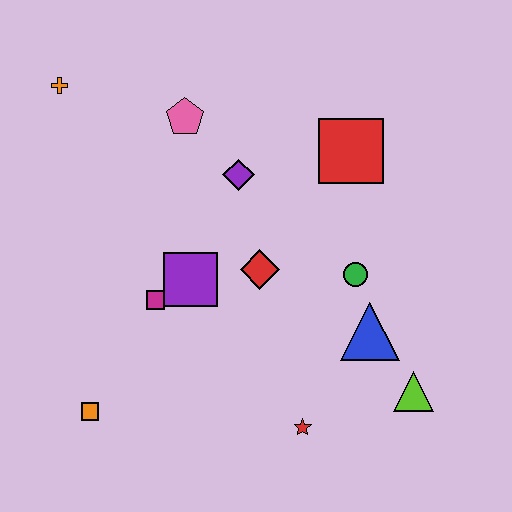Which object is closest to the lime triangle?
The blue triangle is closest to the lime triangle.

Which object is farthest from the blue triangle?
The orange cross is farthest from the blue triangle.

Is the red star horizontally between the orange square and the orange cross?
No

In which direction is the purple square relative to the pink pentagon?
The purple square is below the pink pentagon.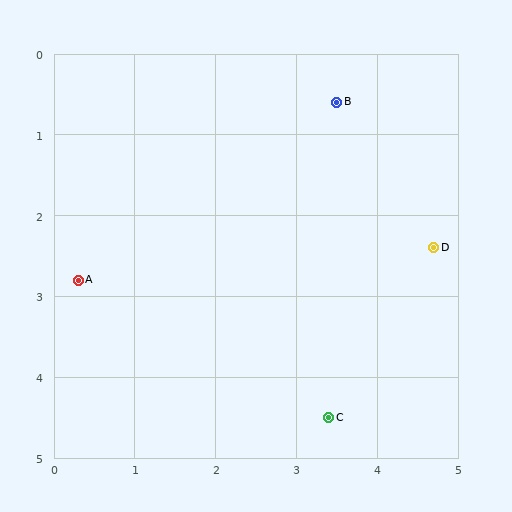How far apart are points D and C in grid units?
Points D and C are about 2.5 grid units apart.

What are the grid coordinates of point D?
Point D is at approximately (4.7, 2.4).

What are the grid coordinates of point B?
Point B is at approximately (3.5, 0.6).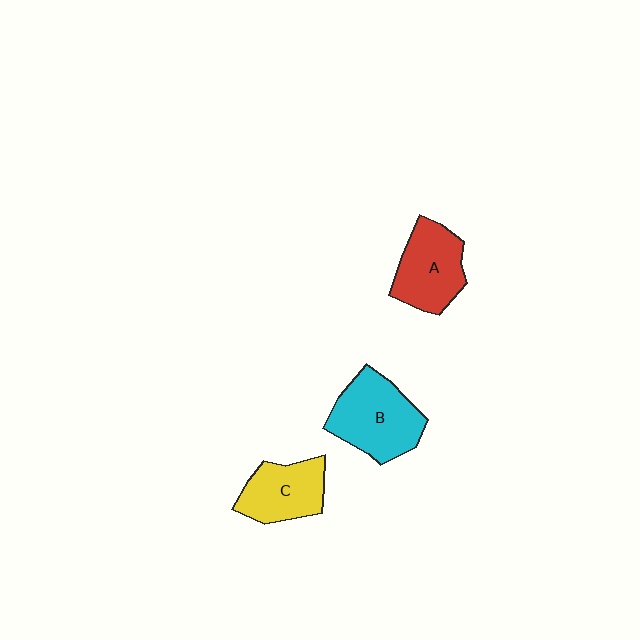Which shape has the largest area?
Shape B (cyan).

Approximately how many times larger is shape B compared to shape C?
Approximately 1.3 times.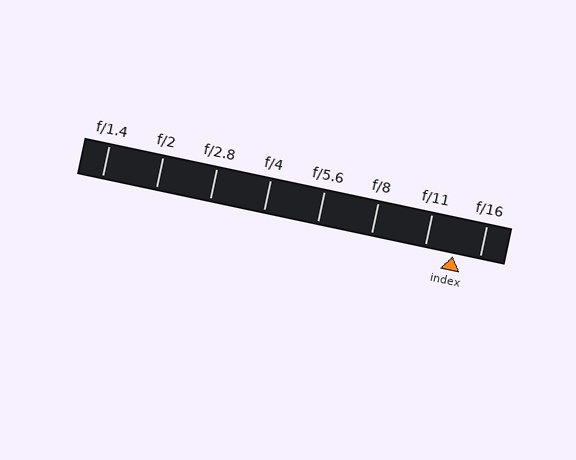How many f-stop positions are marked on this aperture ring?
There are 8 f-stop positions marked.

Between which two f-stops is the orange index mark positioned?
The index mark is between f/11 and f/16.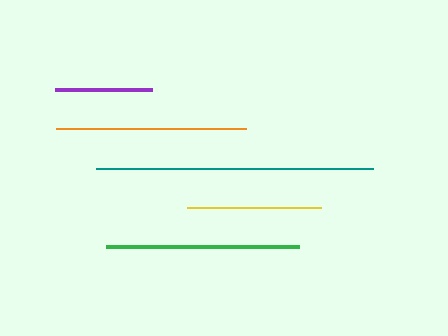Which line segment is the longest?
The teal line is the longest at approximately 277 pixels.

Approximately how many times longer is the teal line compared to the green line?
The teal line is approximately 1.4 times the length of the green line.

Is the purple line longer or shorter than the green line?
The green line is longer than the purple line.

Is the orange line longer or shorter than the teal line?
The teal line is longer than the orange line.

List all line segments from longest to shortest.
From longest to shortest: teal, green, orange, yellow, purple.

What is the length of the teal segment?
The teal segment is approximately 277 pixels long.